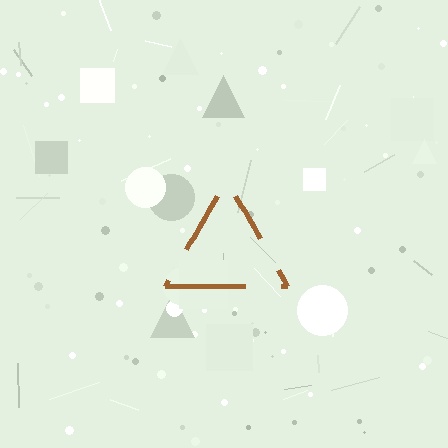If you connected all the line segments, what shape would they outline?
They would outline a triangle.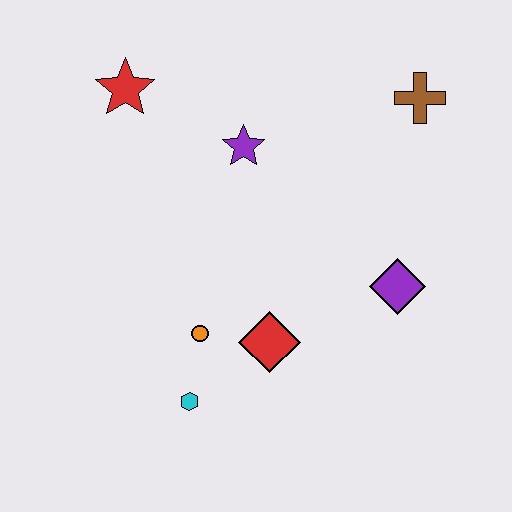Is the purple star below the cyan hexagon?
No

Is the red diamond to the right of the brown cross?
No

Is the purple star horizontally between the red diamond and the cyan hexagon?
Yes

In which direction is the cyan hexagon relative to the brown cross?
The cyan hexagon is below the brown cross.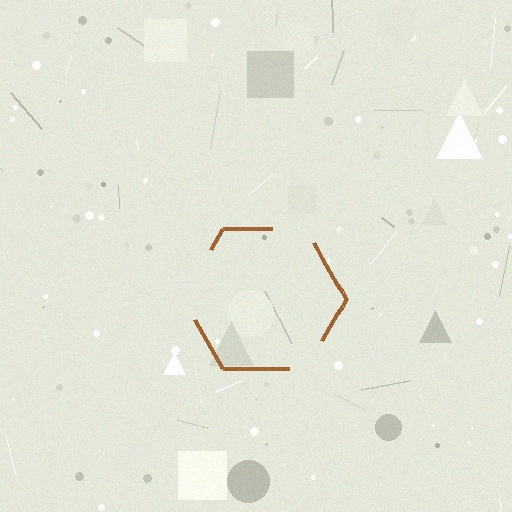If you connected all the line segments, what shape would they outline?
They would outline a hexagon.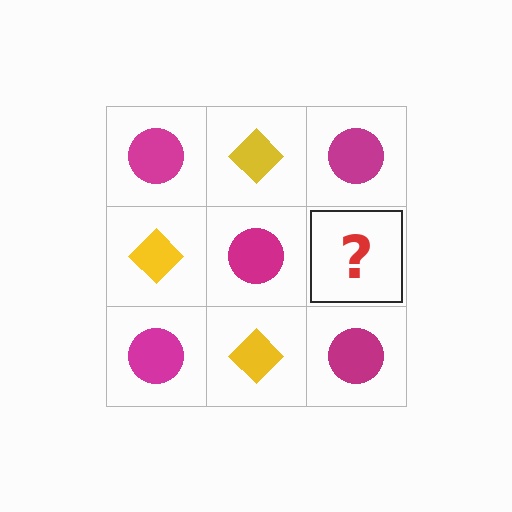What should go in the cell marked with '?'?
The missing cell should contain a yellow diamond.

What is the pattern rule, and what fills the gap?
The rule is that it alternates magenta circle and yellow diamond in a checkerboard pattern. The gap should be filled with a yellow diamond.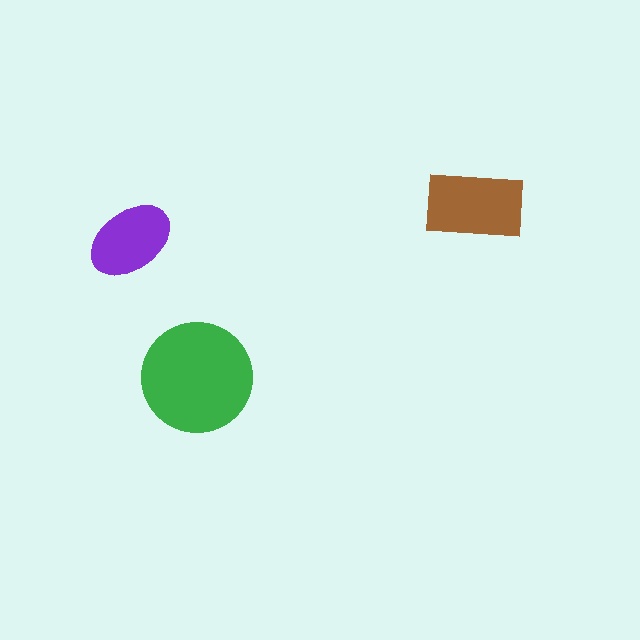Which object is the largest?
The green circle.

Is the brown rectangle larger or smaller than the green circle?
Smaller.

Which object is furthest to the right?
The brown rectangle is rightmost.